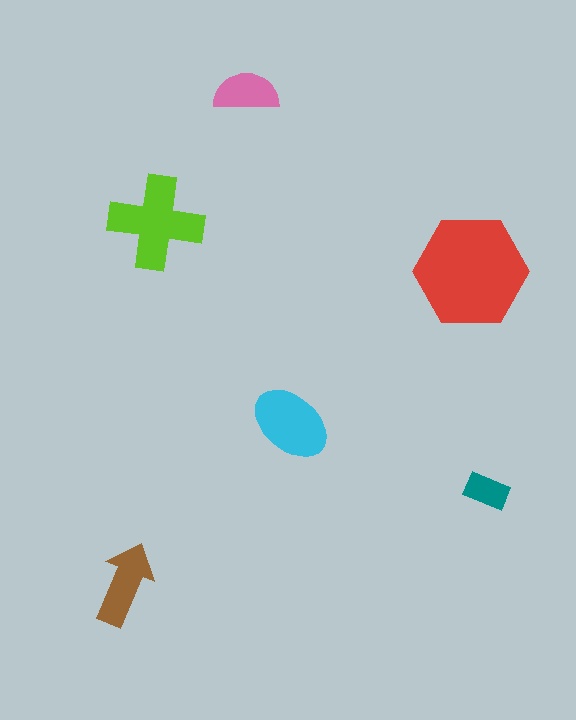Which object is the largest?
The red hexagon.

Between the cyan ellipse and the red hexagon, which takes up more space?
The red hexagon.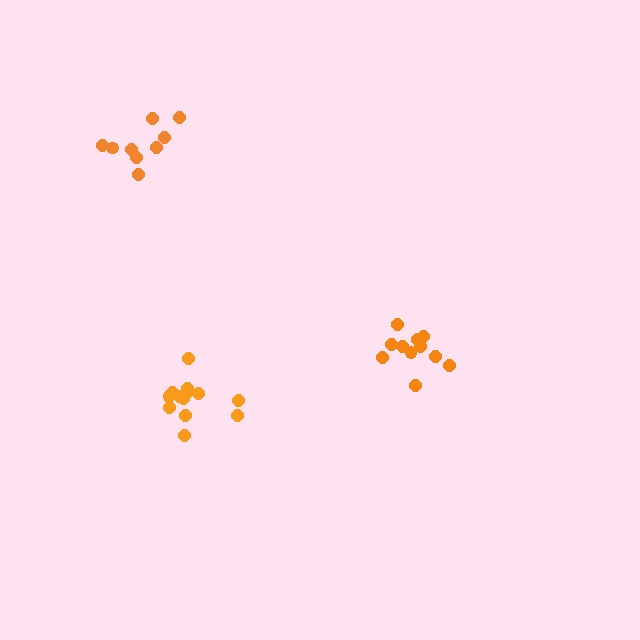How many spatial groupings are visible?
There are 3 spatial groupings.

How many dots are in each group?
Group 1: 13 dots, Group 2: 11 dots, Group 3: 9 dots (33 total).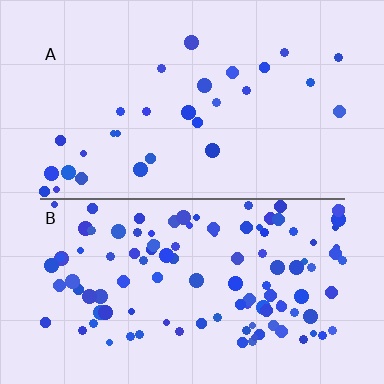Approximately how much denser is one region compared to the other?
Approximately 3.9× — region B over region A.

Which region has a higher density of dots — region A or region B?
B (the bottom).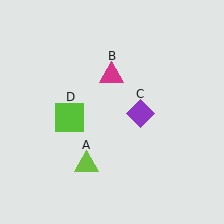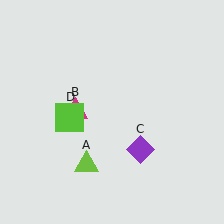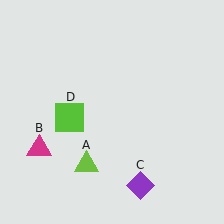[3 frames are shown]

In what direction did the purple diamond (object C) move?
The purple diamond (object C) moved down.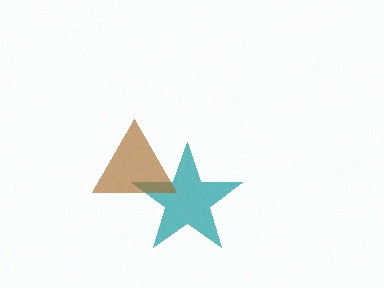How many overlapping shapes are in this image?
There are 2 overlapping shapes in the image.